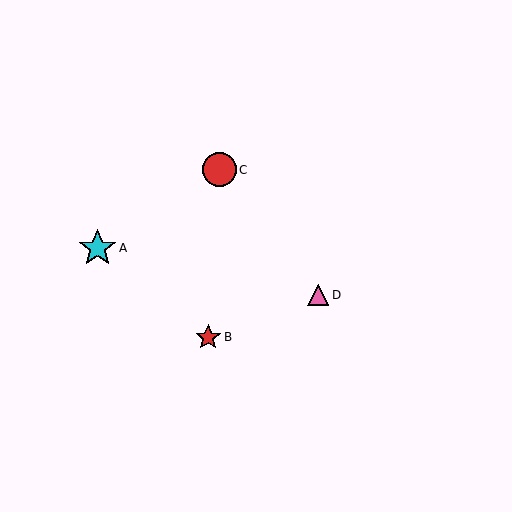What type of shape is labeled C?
Shape C is a red circle.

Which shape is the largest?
The cyan star (labeled A) is the largest.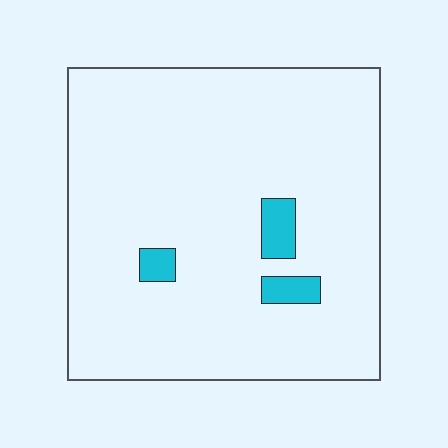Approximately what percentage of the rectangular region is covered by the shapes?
Approximately 5%.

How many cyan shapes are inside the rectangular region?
3.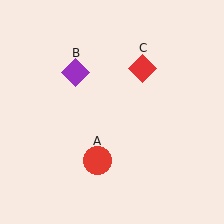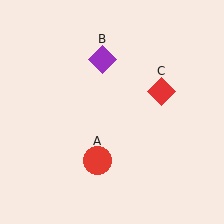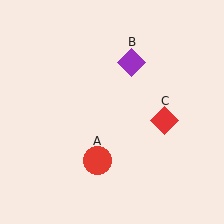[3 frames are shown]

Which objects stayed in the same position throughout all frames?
Red circle (object A) remained stationary.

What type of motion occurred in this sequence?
The purple diamond (object B), red diamond (object C) rotated clockwise around the center of the scene.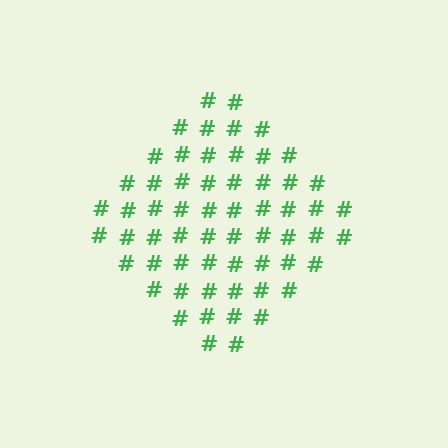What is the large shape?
The large shape is a diamond.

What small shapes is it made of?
It is made of small hash symbols.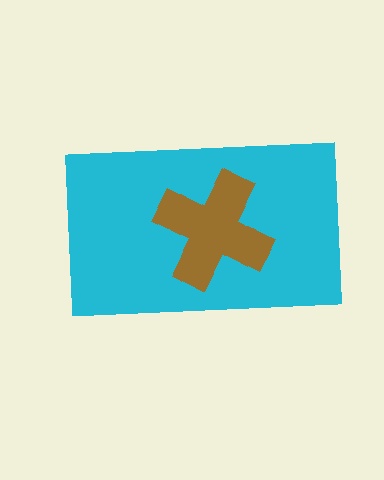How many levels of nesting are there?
2.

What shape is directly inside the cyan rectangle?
The brown cross.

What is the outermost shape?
The cyan rectangle.